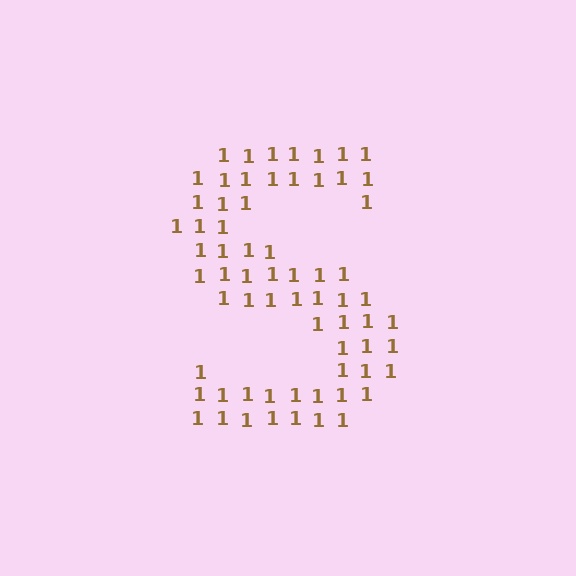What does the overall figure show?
The overall figure shows the letter S.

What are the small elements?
The small elements are digit 1's.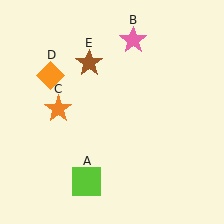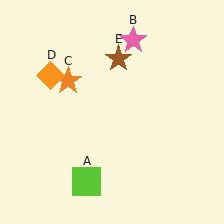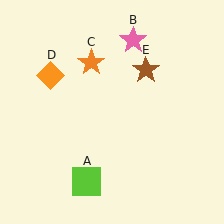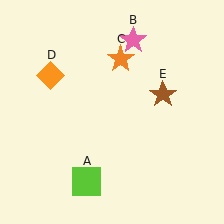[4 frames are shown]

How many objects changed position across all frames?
2 objects changed position: orange star (object C), brown star (object E).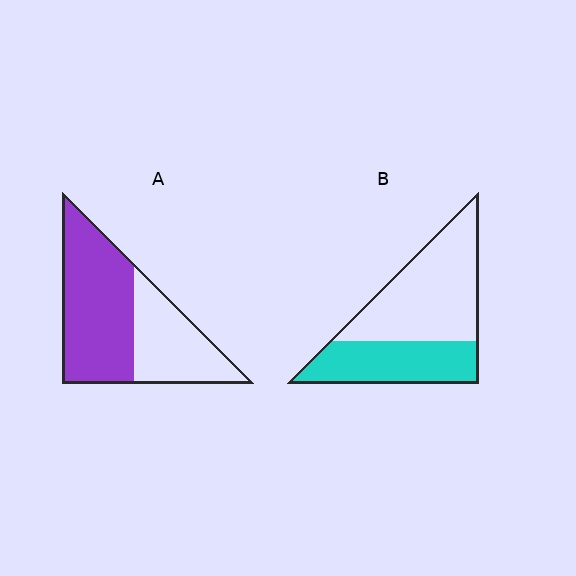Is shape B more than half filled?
No.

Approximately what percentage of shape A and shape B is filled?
A is approximately 60% and B is approximately 40%.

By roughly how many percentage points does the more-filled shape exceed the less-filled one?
By roughly 20 percentage points (A over B).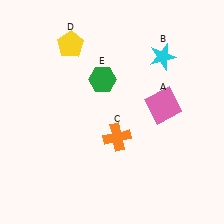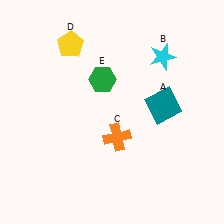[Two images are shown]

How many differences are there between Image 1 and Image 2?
There is 1 difference between the two images.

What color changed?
The square (A) changed from pink in Image 1 to teal in Image 2.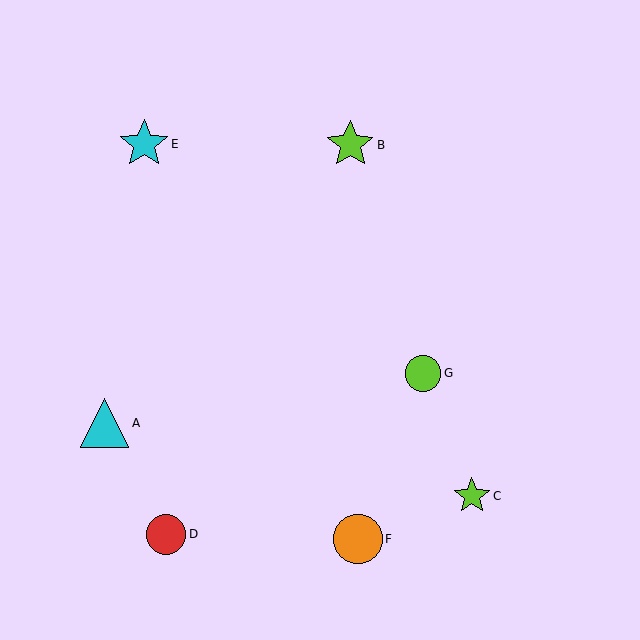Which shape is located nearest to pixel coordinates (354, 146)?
The lime star (labeled B) at (350, 145) is nearest to that location.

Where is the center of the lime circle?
The center of the lime circle is at (423, 373).